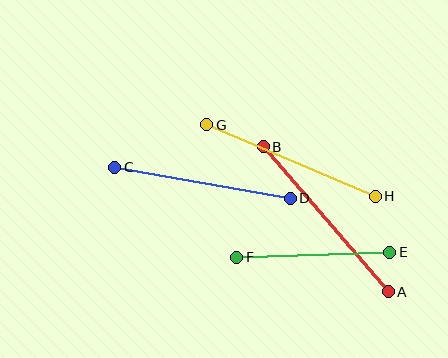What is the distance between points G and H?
The distance is approximately 183 pixels.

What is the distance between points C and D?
The distance is approximately 178 pixels.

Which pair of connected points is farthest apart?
Points A and B are farthest apart.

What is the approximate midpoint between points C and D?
The midpoint is at approximately (202, 183) pixels.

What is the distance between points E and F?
The distance is approximately 153 pixels.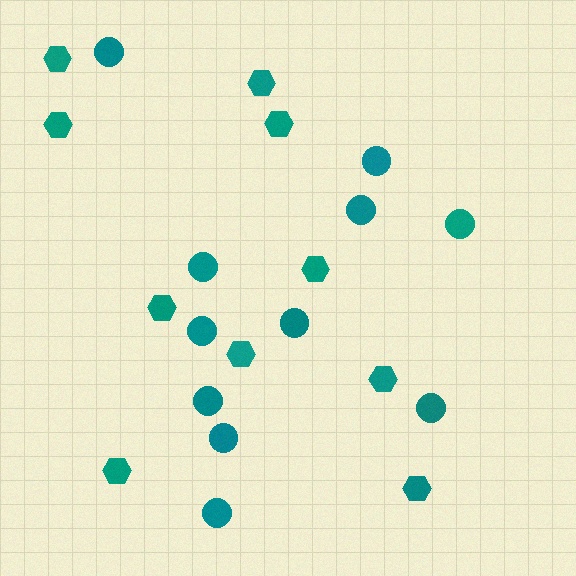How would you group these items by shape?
There are 2 groups: one group of circles (11) and one group of hexagons (10).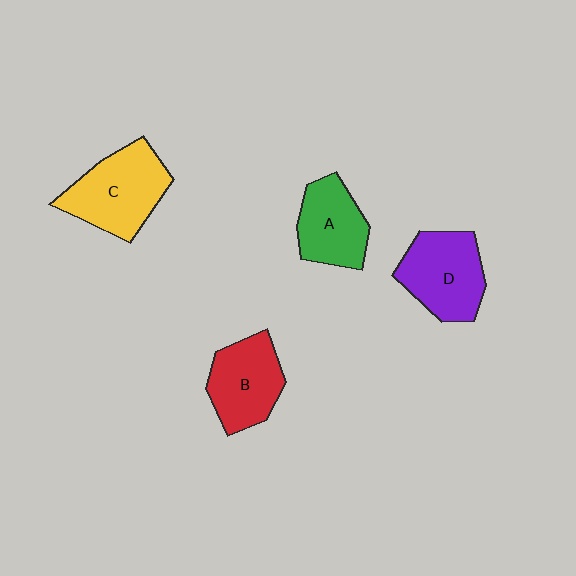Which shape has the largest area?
Shape C (yellow).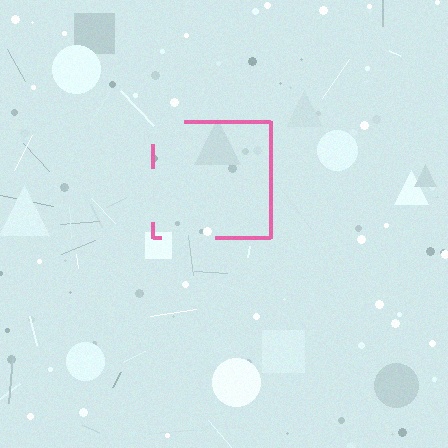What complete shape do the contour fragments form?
The contour fragments form a square.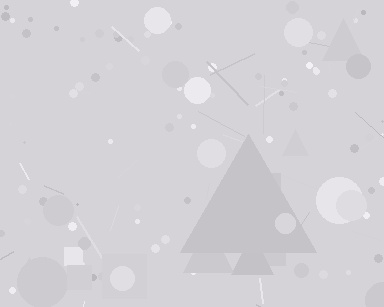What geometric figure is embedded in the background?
A triangle is embedded in the background.